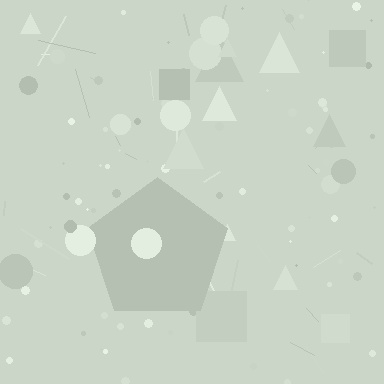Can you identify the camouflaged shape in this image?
The camouflaged shape is a pentagon.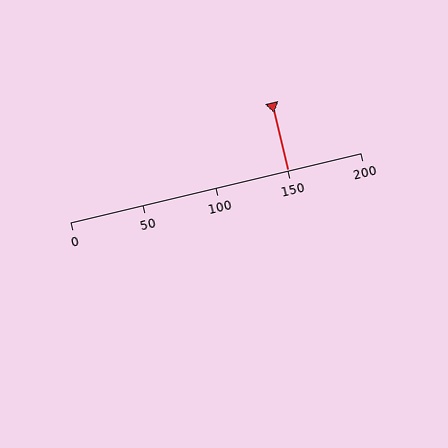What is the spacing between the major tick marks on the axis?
The major ticks are spaced 50 apart.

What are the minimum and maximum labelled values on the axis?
The axis runs from 0 to 200.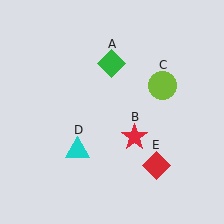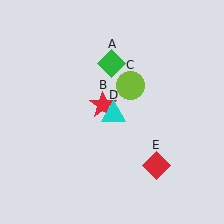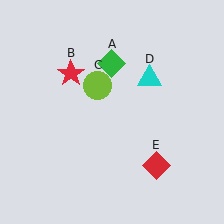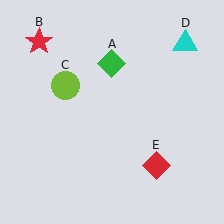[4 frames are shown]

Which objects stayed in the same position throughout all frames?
Green diamond (object A) and red diamond (object E) remained stationary.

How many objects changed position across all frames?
3 objects changed position: red star (object B), lime circle (object C), cyan triangle (object D).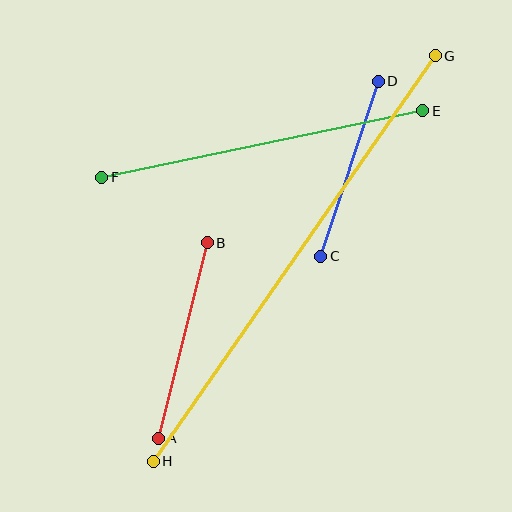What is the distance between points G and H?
The distance is approximately 494 pixels.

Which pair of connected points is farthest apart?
Points G and H are farthest apart.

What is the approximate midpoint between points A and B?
The midpoint is at approximately (183, 340) pixels.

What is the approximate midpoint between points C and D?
The midpoint is at approximately (350, 169) pixels.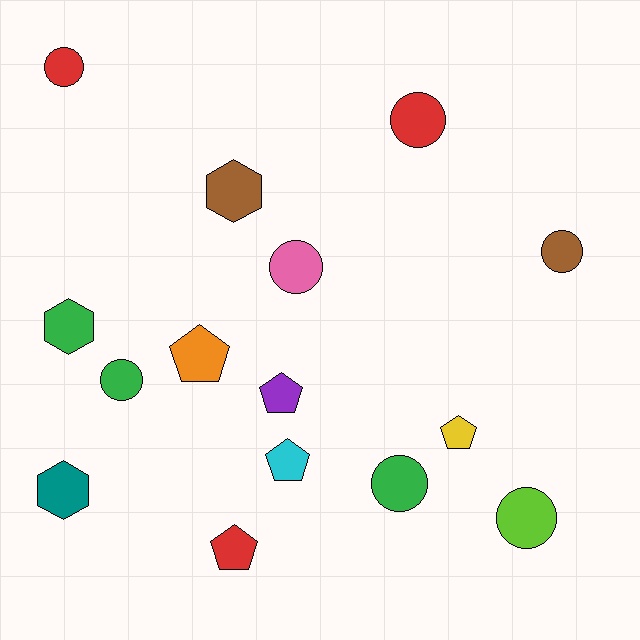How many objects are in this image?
There are 15 objects.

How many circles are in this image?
There are 7 circles.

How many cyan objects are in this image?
There is 1 cyan object.